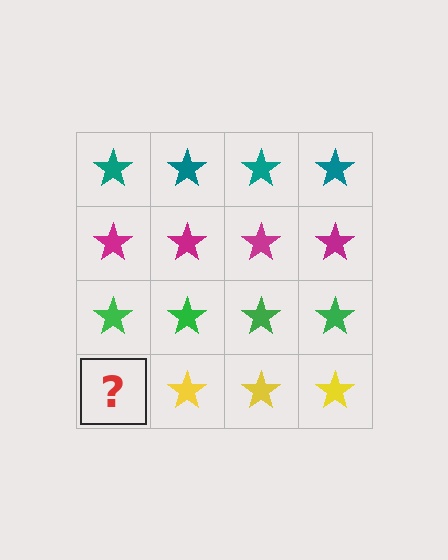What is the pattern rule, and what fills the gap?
The rule is that each row has a consistent color. The gap should be filled with a yellow star.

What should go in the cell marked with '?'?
The missing cell should contain a yellow star.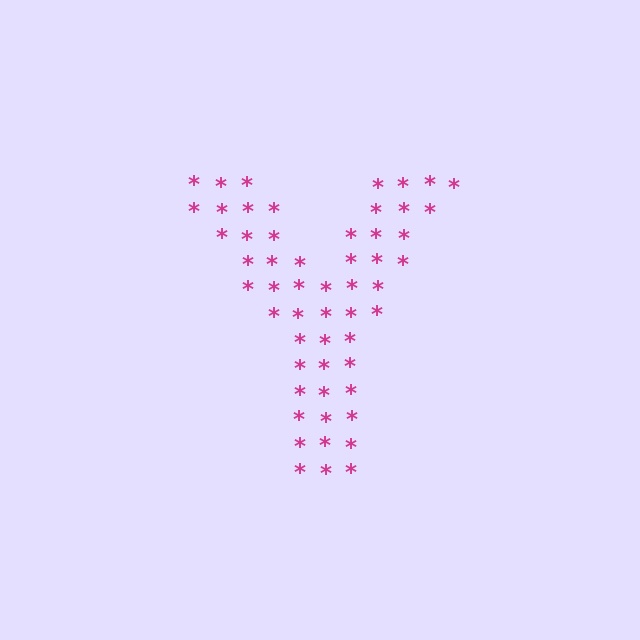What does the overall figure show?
The overall figure shows the letter Y.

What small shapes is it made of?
It is made of small asterisks.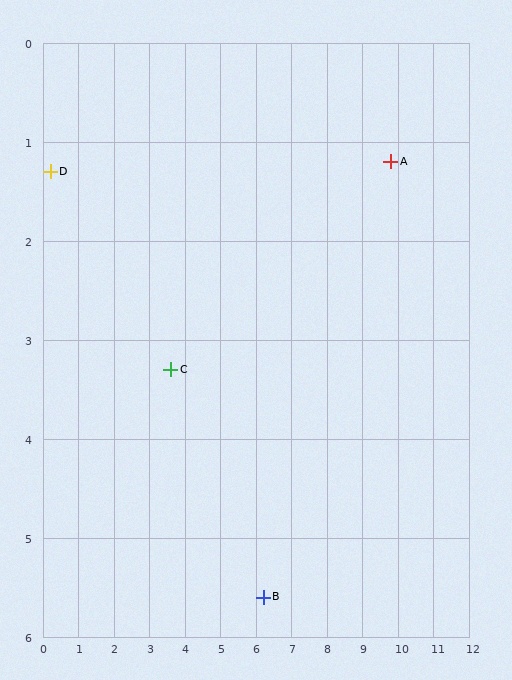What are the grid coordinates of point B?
Point B is at approximately (6.2, 5.6).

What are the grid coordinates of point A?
Point A is at approximately (9.8, 1.2).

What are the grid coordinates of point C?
Point C is at approximately (3.6, 3.3).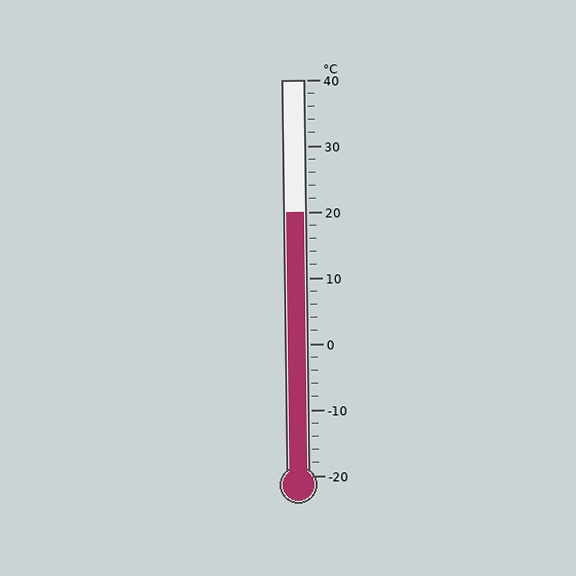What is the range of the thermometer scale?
The thermometer scale ranges from -20°C to 40°C.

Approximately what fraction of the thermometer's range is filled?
The thermometer is filled to approximately 65% of its range.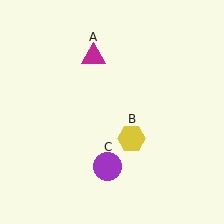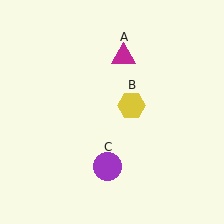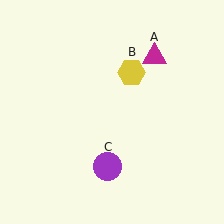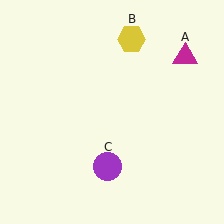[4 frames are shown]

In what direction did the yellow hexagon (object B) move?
The yellow hexagon (object B) moved up.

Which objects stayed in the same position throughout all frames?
Purple circle (object C) remained stationary.